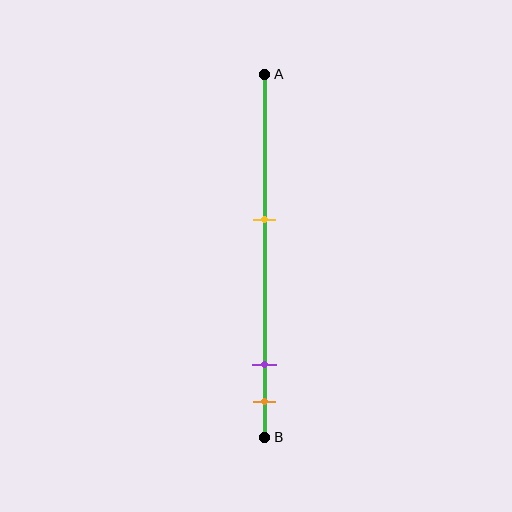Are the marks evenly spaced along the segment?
No, the marks are not evenly spaced.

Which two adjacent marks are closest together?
The purple and orange marks are the closest adjacent pair.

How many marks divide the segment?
There are 3 marks dividing the segment.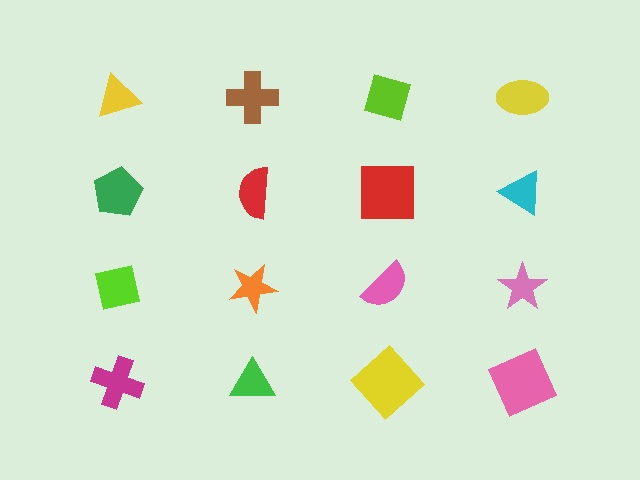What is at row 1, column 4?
A yellow ellipse.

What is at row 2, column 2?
A red semicircle.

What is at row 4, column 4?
A pink square.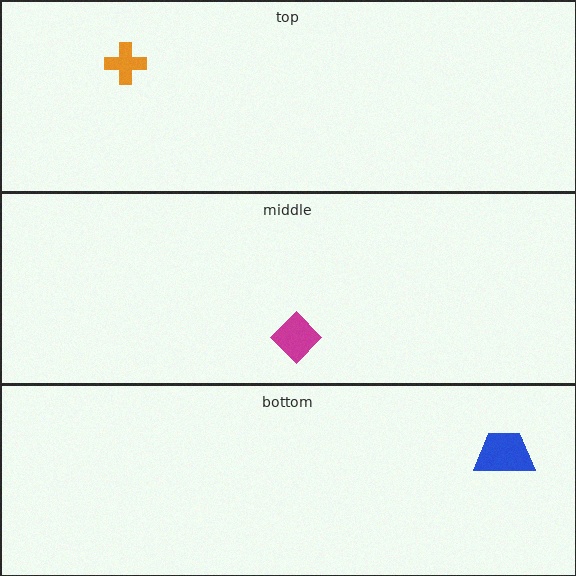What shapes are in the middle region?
The magenta diamond.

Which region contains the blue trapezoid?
The bottom region.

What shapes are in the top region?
The orange cross.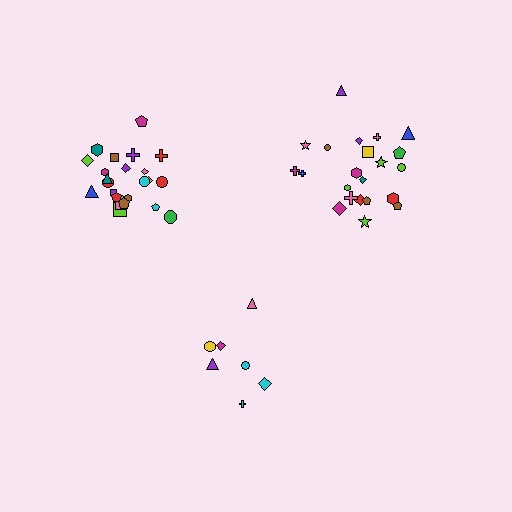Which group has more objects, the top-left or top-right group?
The top-left group.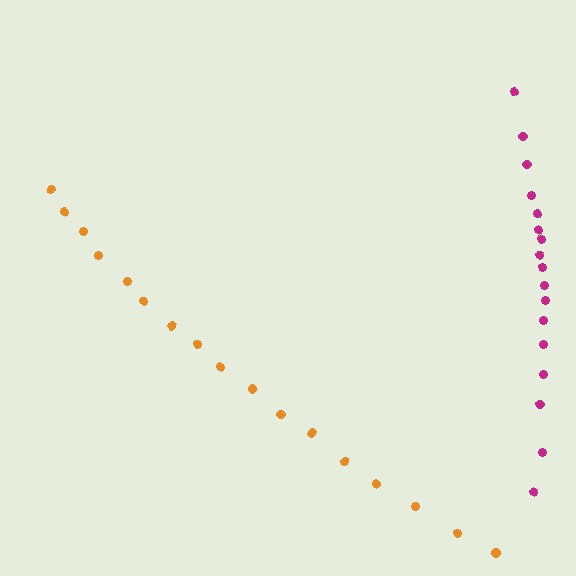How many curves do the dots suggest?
There are 2 distinct paths.